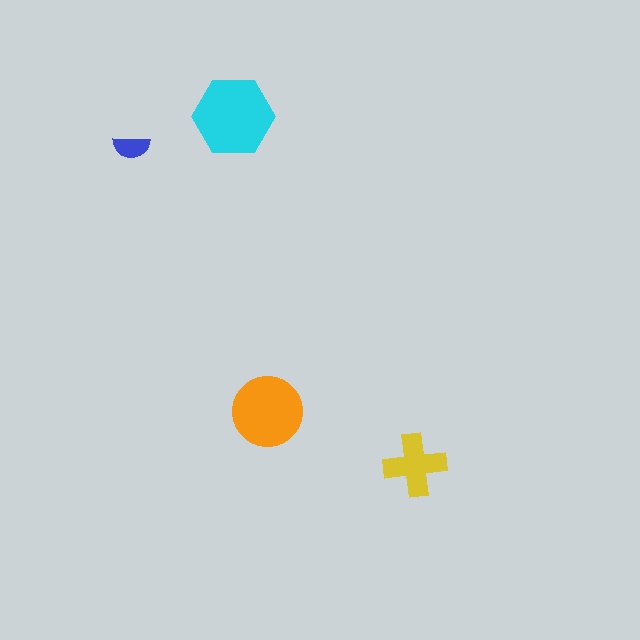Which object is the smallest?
The blue semicircle.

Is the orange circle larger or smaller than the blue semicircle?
Larger.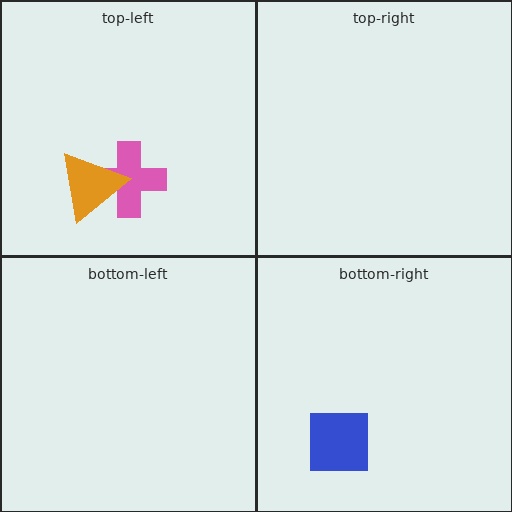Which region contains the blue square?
The bottom-right region.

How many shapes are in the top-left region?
2.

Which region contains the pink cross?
The top-left region.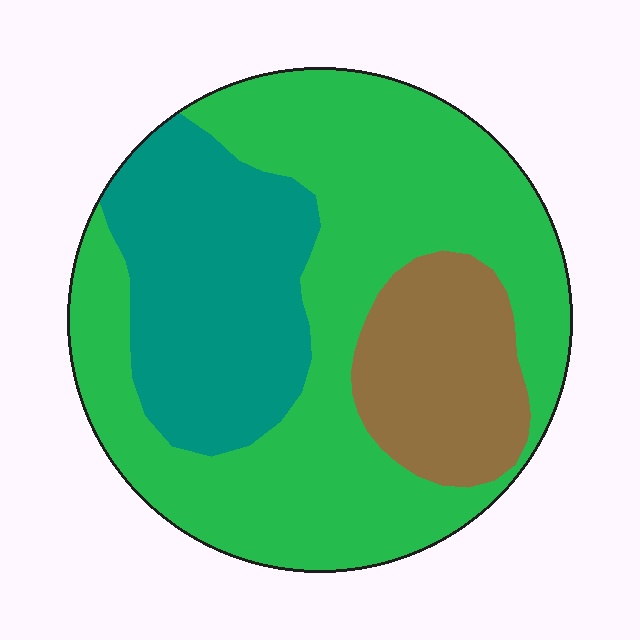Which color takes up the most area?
Green, at roughly 55%.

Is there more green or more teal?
Green.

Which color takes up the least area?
Brown, at roughly 15%.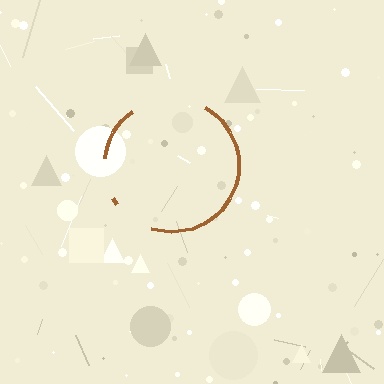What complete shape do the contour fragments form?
The contour fragments form a circle.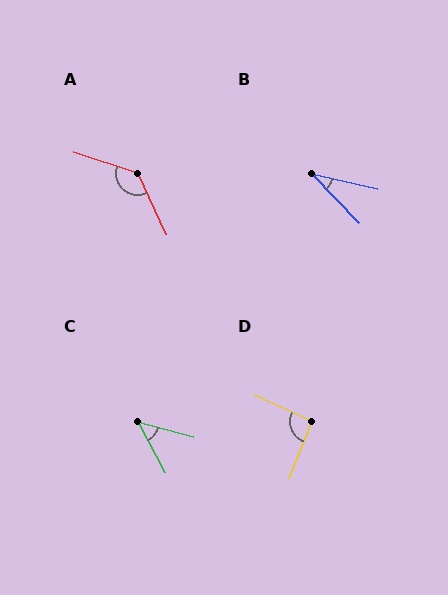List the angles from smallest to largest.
B (33°), C (47°), D (93°), A (134°).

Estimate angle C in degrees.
Approximately 47 degrees.